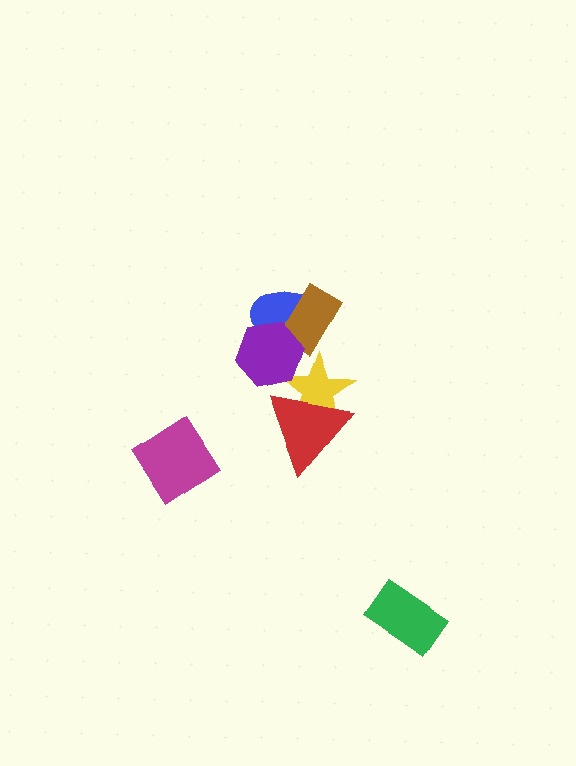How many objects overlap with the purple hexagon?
3 objects overlap with the purple hexagon.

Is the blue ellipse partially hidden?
Yes, it is partially covered by another shape.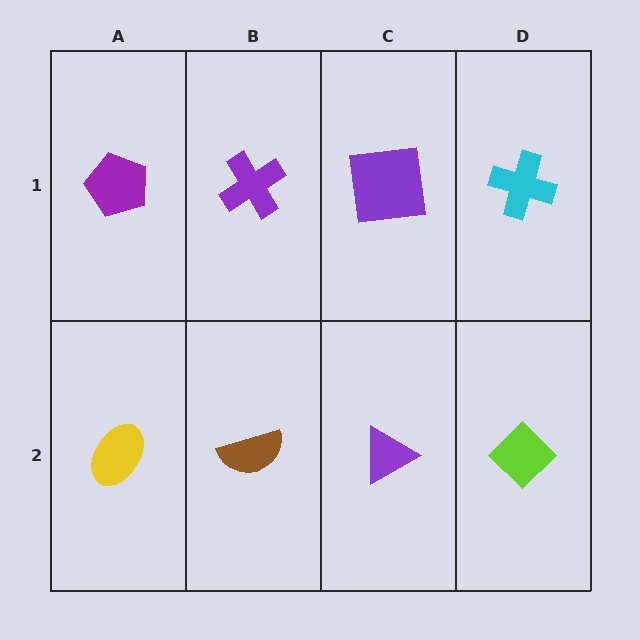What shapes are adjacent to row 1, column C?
A purple triangle (row 2, column C), a purple cross (row 1, column B), a cyan cross (row 1, column D).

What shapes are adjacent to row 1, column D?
A lime diamond (row 2, column D), a purple square (row 1, column C).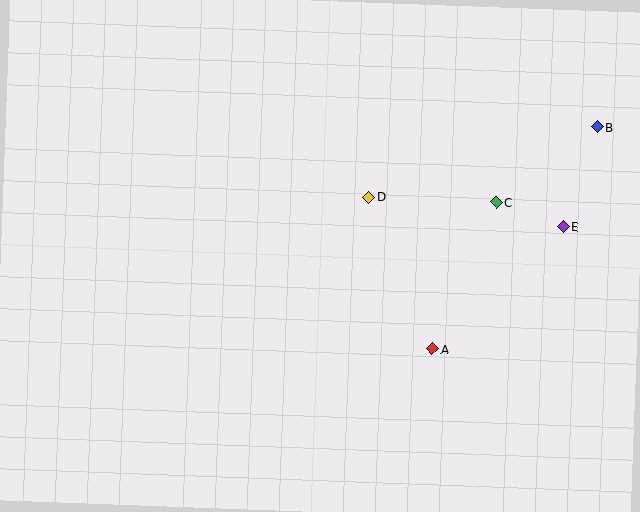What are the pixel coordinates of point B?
Point B is at (597, 127).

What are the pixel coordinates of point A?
Point A is at (432, 349).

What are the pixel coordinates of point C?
Point C is at (496, 202).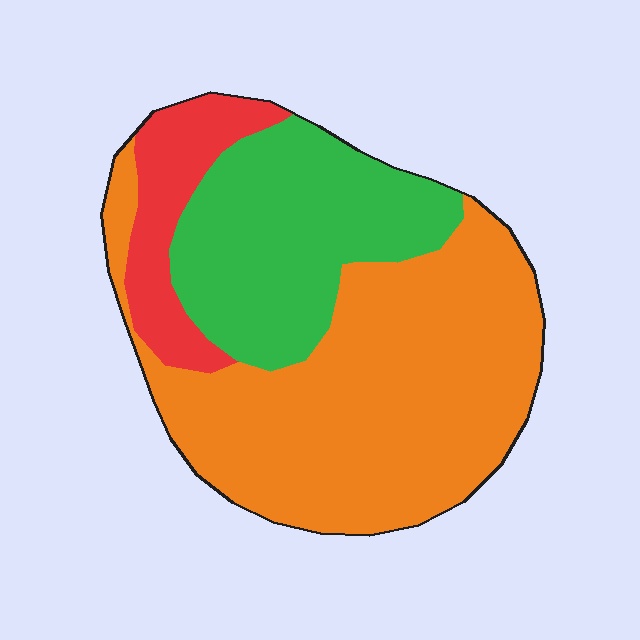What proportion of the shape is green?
Green covers about 30% of the shape.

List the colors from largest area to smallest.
From largest to smallest: orange, green, red.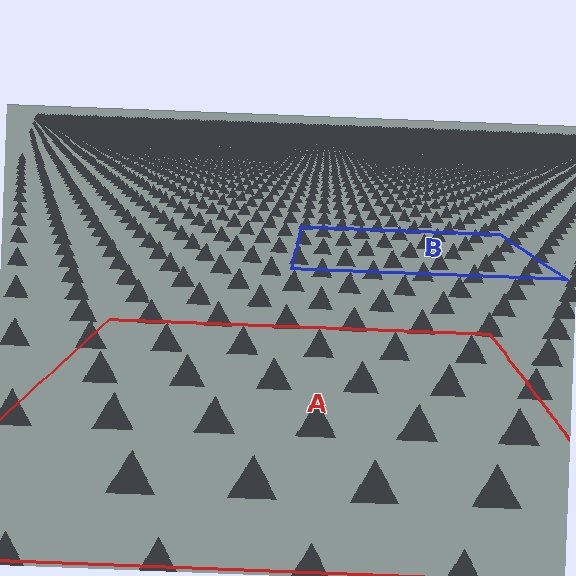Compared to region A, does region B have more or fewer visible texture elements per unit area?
Region B has more texture elements per unit area — they are packed more densely because it is farther away.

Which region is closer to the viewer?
Region A is closer. The texture elements there are larger and more spread out.